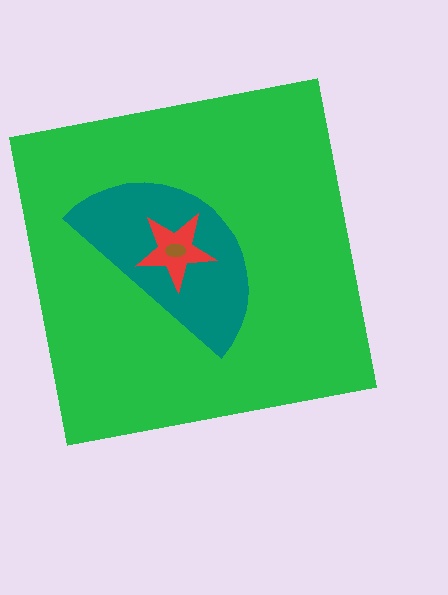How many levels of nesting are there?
4.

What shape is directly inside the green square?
The teal semicircle.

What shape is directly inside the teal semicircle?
The red star.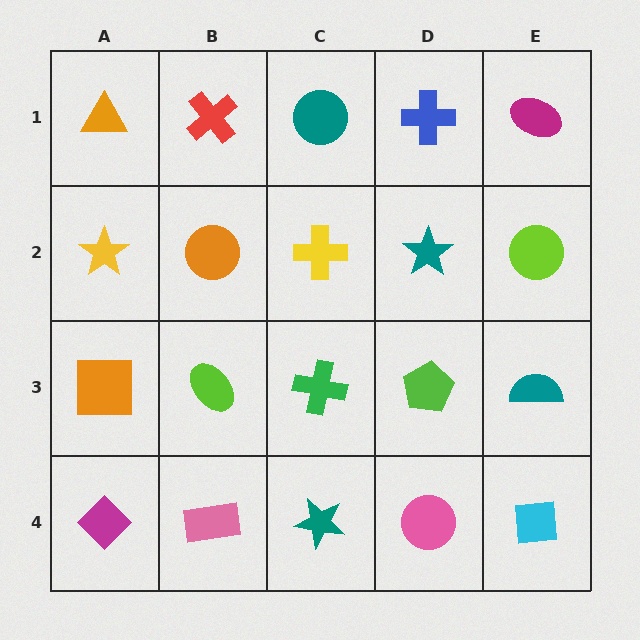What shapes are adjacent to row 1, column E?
A lime circle (row 2, column E), a blue cross (row 1, column D).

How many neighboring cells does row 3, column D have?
4.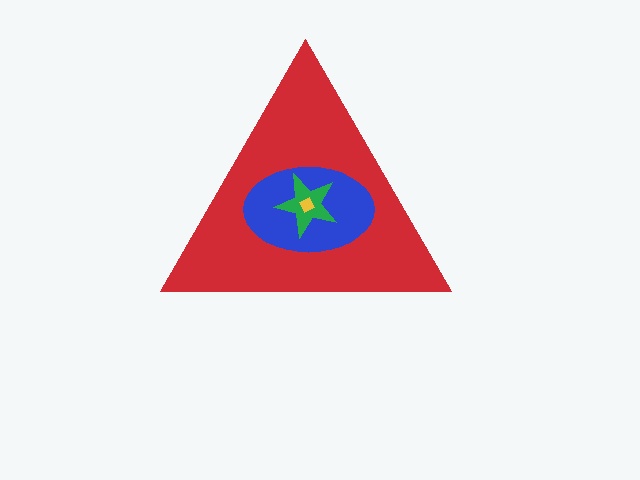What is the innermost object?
The yellow diamond.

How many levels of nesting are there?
4.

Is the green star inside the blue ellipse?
Yes.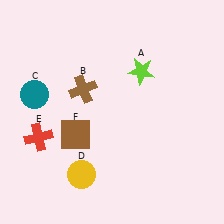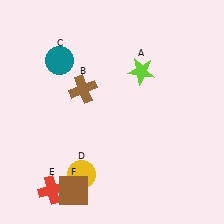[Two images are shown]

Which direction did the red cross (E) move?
The red cross (E) moved down.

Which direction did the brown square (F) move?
The brown square (F) moved down.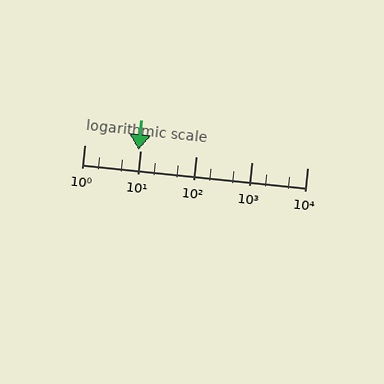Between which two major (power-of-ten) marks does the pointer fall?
The pointer is between 1 and 10.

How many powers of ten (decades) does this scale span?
The scale spans 4 decades, from 1 to 10000.